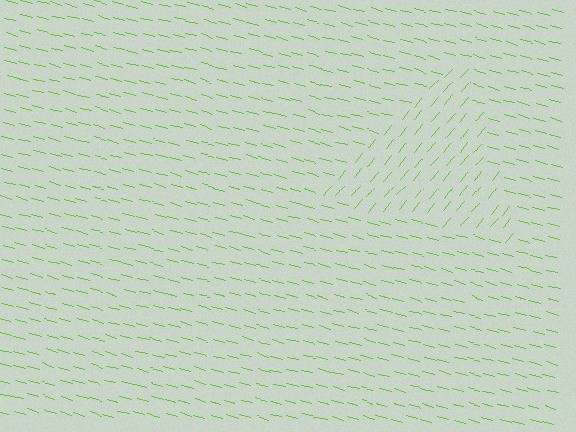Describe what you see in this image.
The image is filled with small lime line segments. A triangle region in the image has lines oriented differently from the surrounding lines, creating a visible texture boundary.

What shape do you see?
I see a triangle.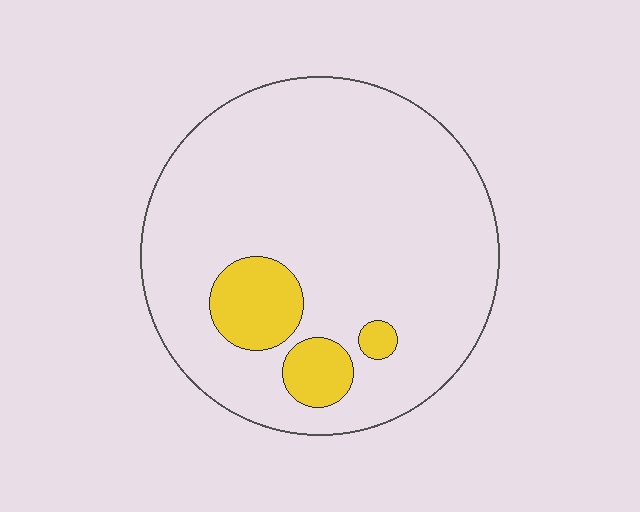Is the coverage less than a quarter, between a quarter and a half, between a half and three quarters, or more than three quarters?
Less than a quarter.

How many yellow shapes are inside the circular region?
3.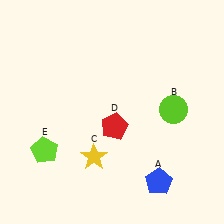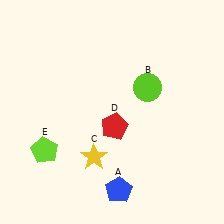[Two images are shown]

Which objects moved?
The objects that moved are: the blue pentagon (A), the lime circle (B).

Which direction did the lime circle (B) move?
The lime circle (B) moved left.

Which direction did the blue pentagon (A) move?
The blue pentagon (A) moved left.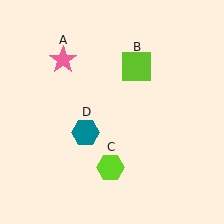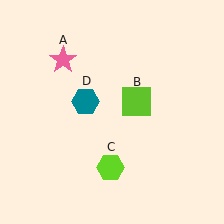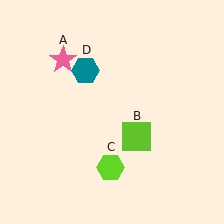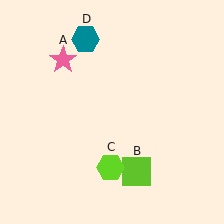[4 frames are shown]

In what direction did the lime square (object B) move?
The lime square (object B) moved down.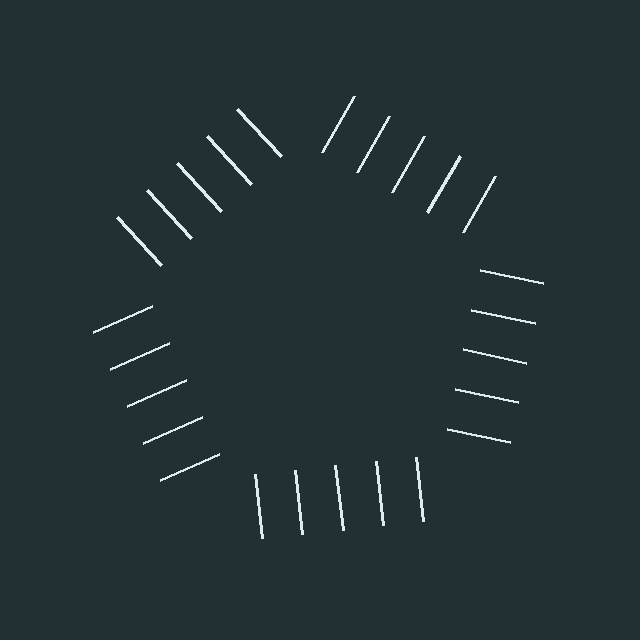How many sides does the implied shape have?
5 sides — the line-ends trace a pentagon.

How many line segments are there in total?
25 — 5 along each of the 5 edges.